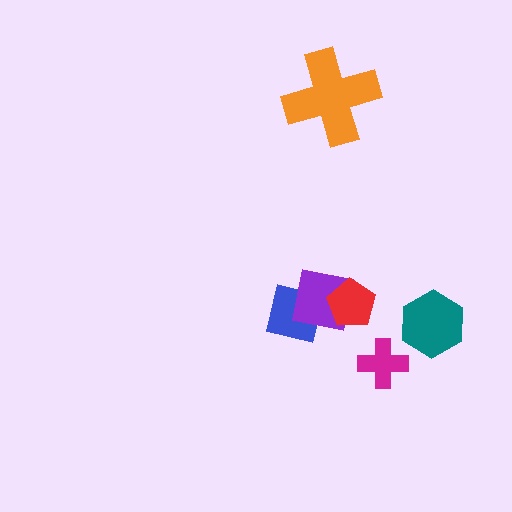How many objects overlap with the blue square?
1 object overlaps with the blue square.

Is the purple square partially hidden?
Yes, it is partially covered by another shape.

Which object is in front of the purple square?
The red pentagon is in front of the purple square.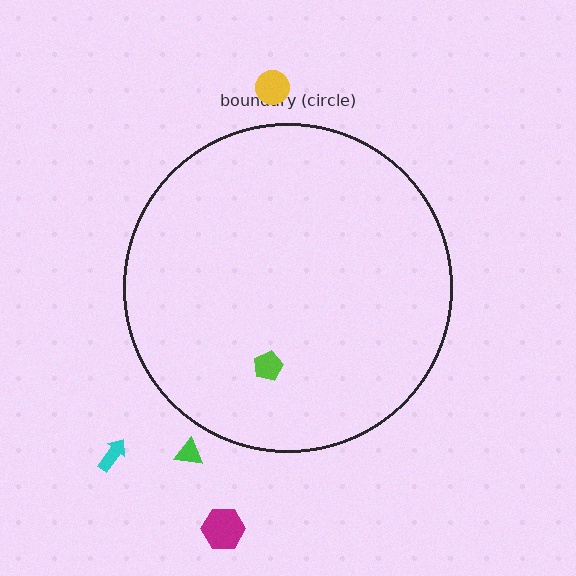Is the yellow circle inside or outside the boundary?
Outside.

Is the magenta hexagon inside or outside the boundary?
Outside.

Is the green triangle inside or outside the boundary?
Outside.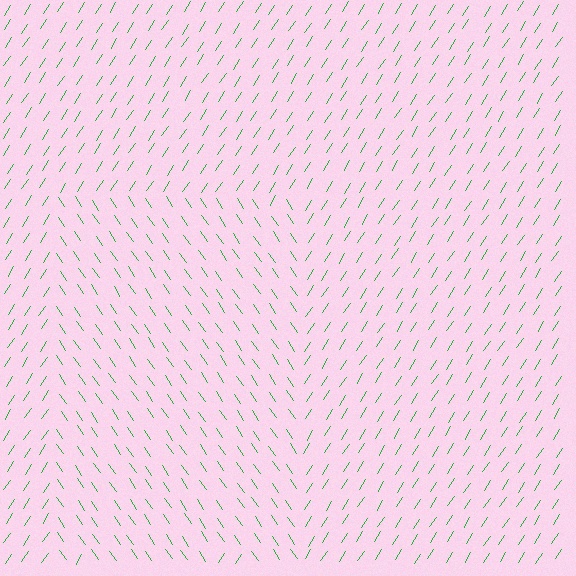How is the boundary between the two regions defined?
The boundary is defined purely by a change in line orientation (approximately 67 degrees difference). All lines are the same color and thickness.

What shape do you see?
I see a rectangle.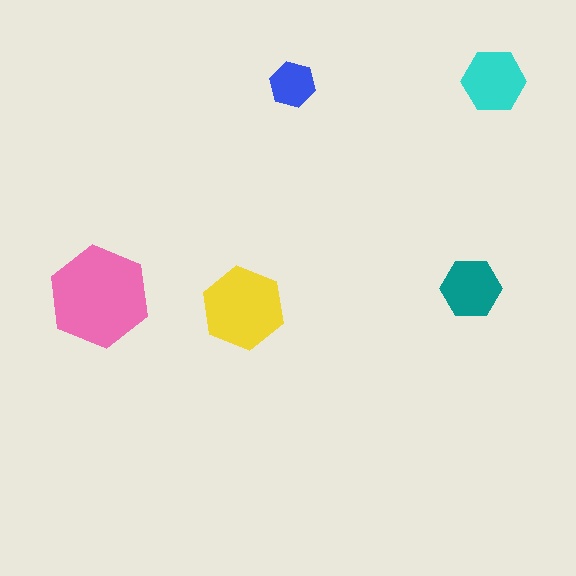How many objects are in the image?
There are 5 objects in the image.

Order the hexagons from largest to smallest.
the pink one, the yellow one, the cyan one, the teal one, the blue one.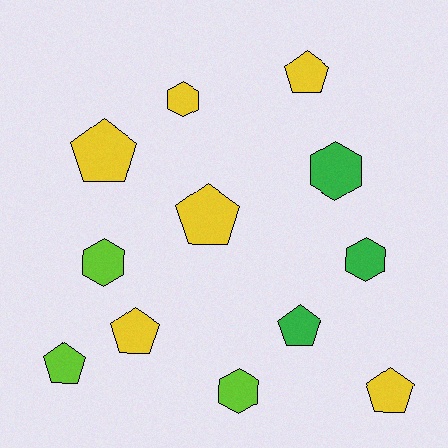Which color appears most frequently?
Yellow, with 6 objects.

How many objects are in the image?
There are 12 objects.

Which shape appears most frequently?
Pentagon, with 7 objects.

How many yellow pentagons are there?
There are 5 yellow pentagons.